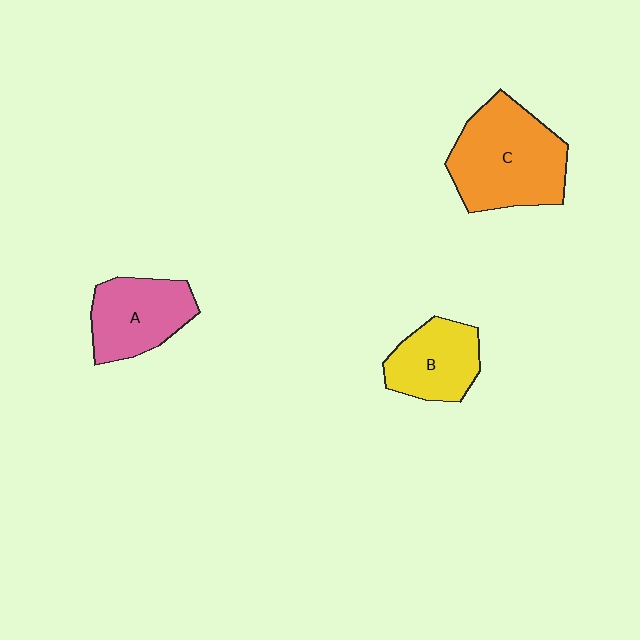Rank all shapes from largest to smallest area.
From largest to smallest: C (orange), A (pink), B (yellow).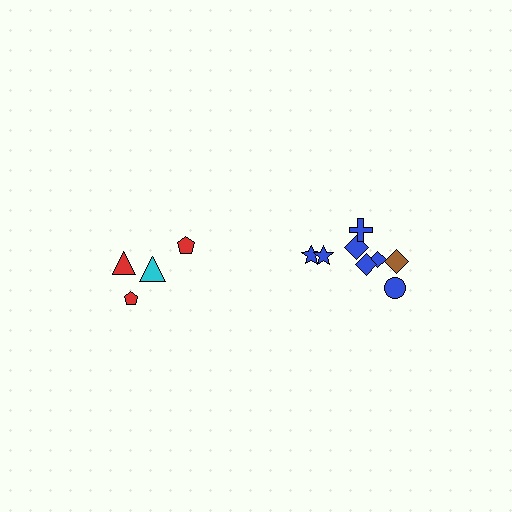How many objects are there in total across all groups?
There are 12 objects.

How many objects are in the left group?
There are 4 objects.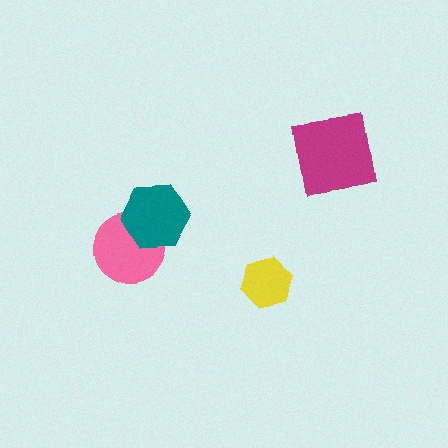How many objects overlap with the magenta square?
0 objects overlap with the magenta square.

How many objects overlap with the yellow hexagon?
0 objects overlap with the yellow hexagon.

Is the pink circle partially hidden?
Yes, it is partially covered by another shape.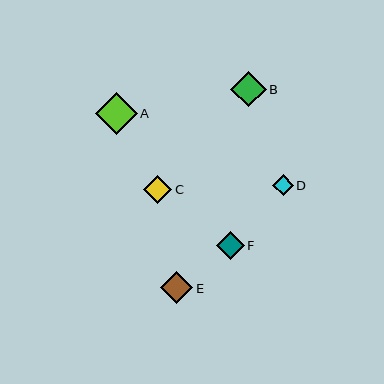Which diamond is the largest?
Diamond A is the largest with a size of approximately 42 pixels.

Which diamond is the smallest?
Diamond D is the smallest with a size of approximately 21 pixels.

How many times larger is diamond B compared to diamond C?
Diamond B is approximately 1.3 times the size of diamond C.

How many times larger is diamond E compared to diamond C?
Diamond E is approximately 1.1 times the size of diamond C.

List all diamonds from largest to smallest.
From largest to smallest: A, B, E, C, F, D.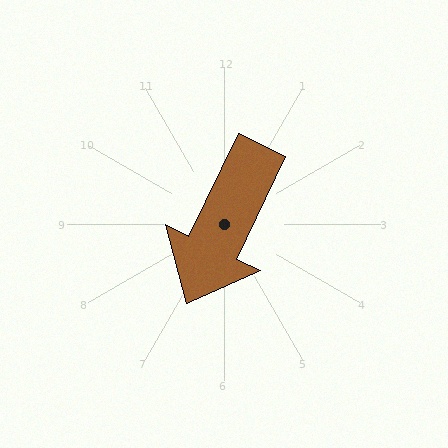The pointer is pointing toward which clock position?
Roughly 7 o'clock.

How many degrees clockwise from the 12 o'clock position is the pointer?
Approximately 206 degrees.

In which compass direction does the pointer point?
Southwest.